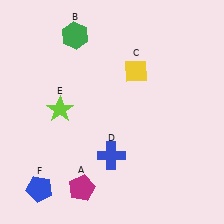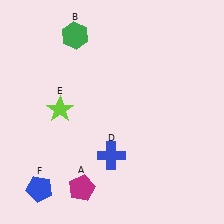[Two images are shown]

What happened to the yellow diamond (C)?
The yellow diamond (C) was removed in Image 2. It was in the top-right area of Image 1.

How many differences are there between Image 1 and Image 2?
There is 1 difference between the two images.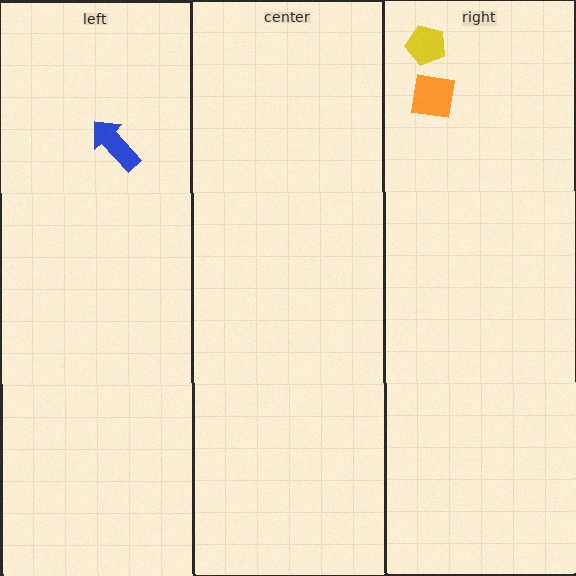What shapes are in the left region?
The blue arrow.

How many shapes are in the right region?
2.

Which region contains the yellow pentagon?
The right region.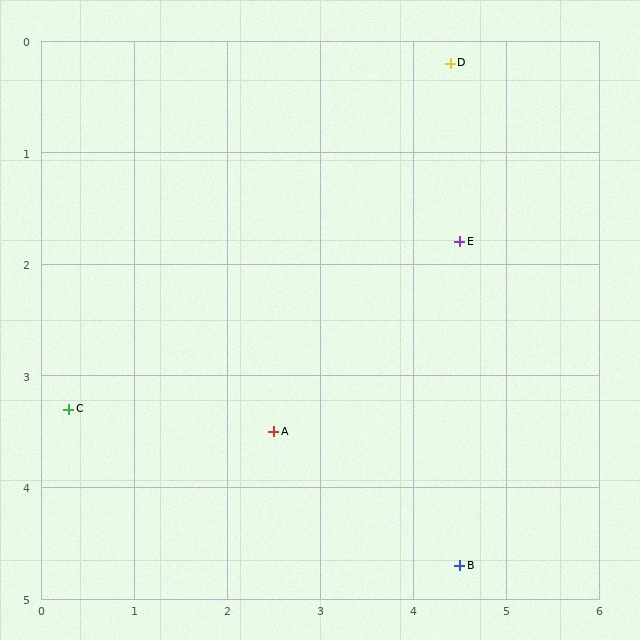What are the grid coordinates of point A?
Point A is at approximately (2.5, 3.5).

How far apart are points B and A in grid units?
Points B and A are about 2.3 grid units apart.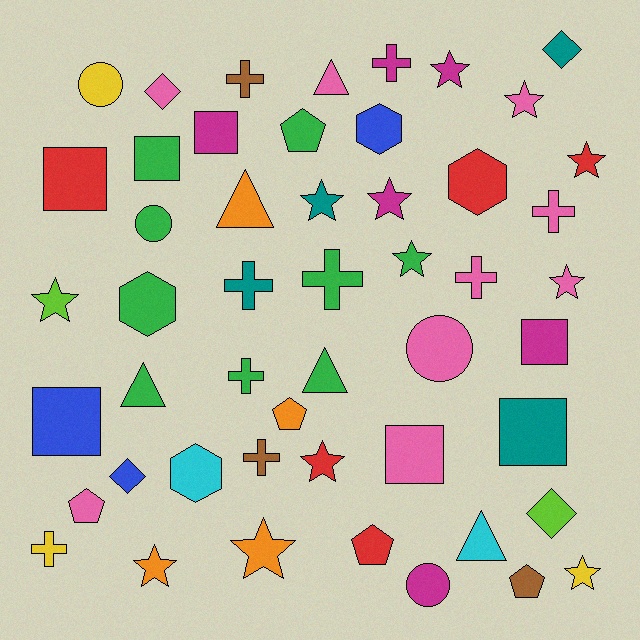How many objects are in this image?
There are 50 objects.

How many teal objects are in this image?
There are 4 teal objects.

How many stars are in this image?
There are 12 stars.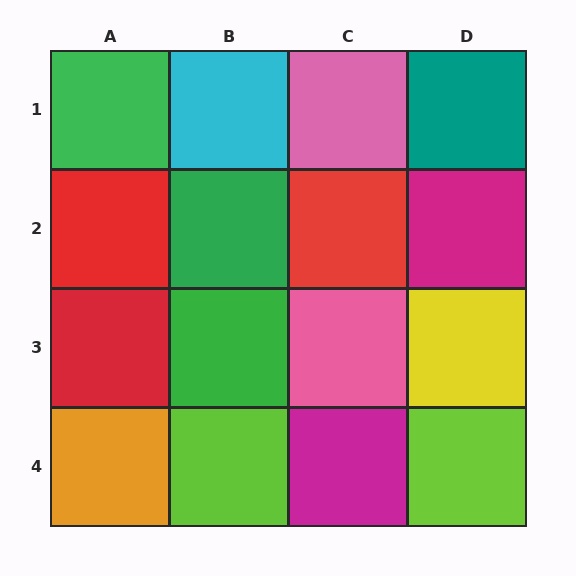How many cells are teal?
1 cell is teal.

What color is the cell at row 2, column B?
Green.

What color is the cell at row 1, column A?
Green.